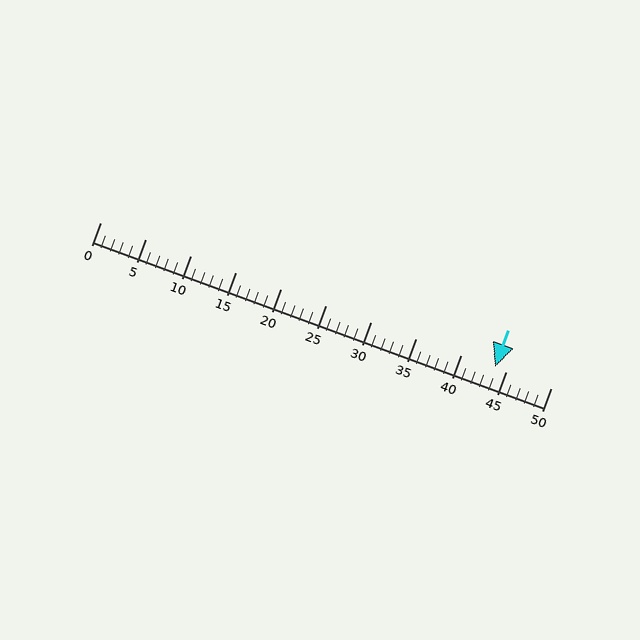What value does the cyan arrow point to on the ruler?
The cyan arrow points to approximately 44.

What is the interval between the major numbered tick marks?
The major tick marks are spaced 5 units apart.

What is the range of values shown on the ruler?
The ruler shows values from 0 to 50.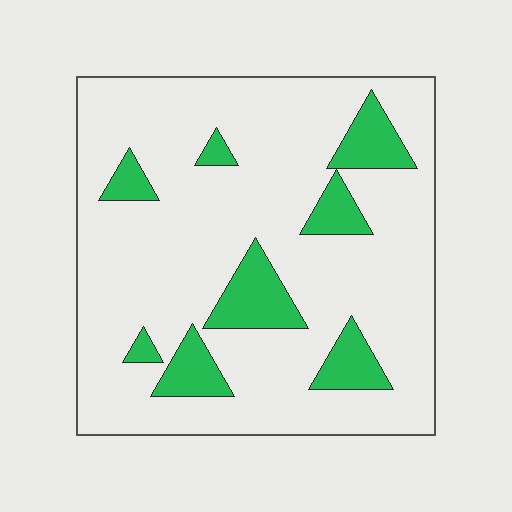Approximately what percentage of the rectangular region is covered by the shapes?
Approximately 15%.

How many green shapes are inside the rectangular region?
8.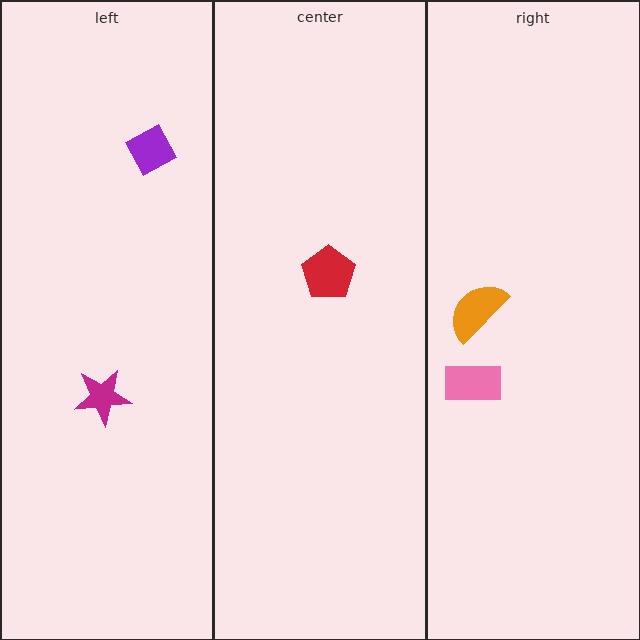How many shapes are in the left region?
2.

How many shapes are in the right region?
2.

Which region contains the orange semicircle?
The right region.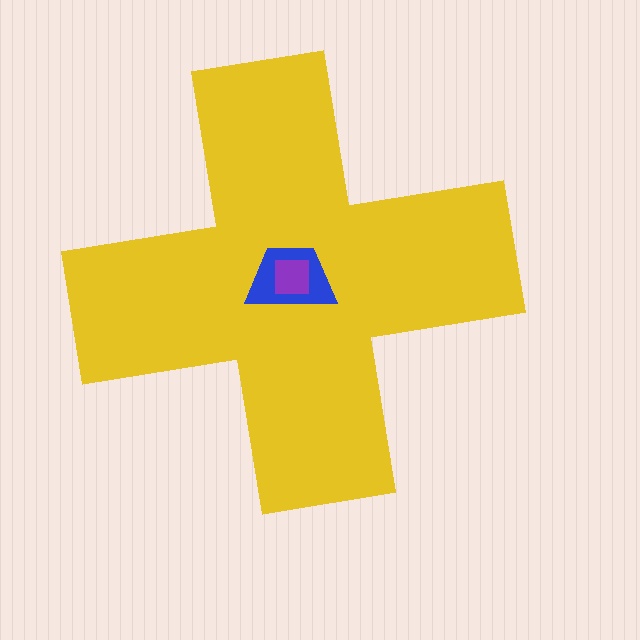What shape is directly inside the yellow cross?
The blue trapezoid.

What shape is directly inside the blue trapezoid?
The purple square.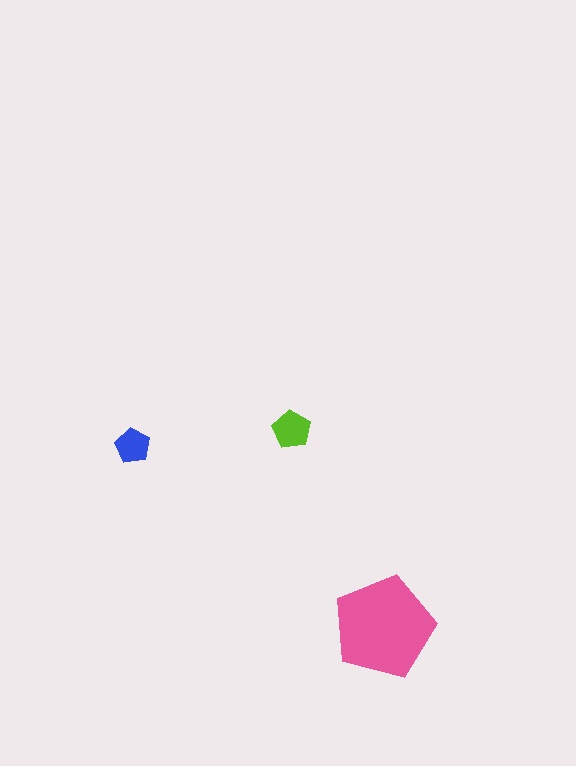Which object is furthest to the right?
The pink pentagon is rightmost.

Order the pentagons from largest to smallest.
the pink one, the lime one, the blue one.